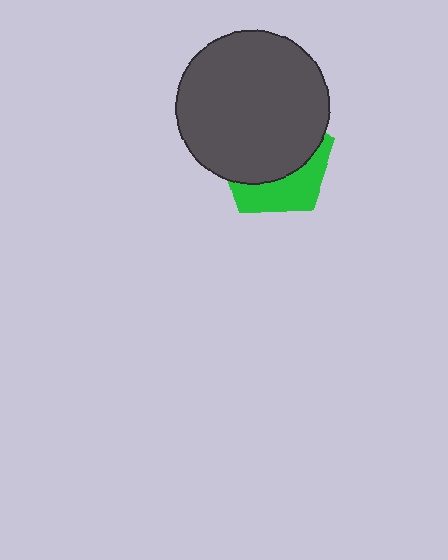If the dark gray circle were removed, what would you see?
You would see the complete green pentagon.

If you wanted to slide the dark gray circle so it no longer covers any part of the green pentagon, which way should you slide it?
Slide it up — that is the most direct way to separate the two shapes.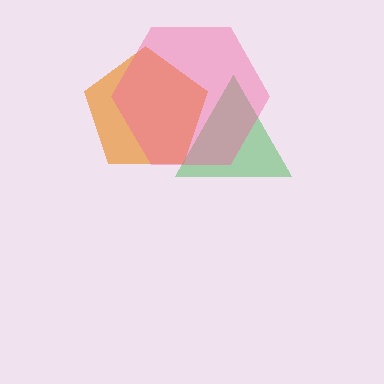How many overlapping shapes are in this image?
There are 3 overlapping shapes in the image.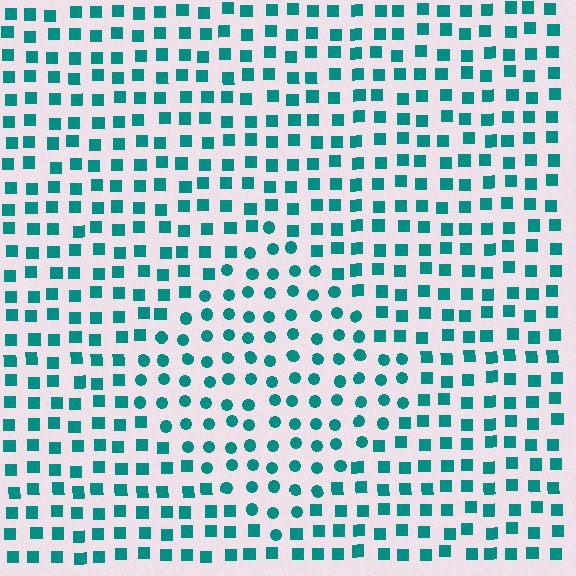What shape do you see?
I see a diamond.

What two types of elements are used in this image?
The image uses circles inside the diamond region and squares outside it.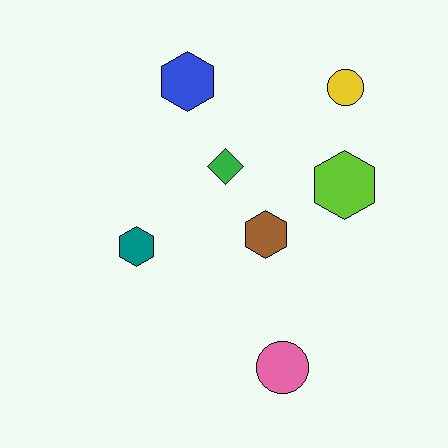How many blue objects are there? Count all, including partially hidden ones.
There is 1 blue object.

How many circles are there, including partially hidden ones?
There are 2 circles.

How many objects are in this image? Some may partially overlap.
There are 7 objects.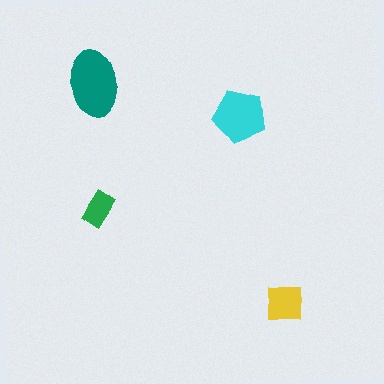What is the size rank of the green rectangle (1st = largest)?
4th.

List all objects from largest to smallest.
The teal ellipse, the cyan pentagon, the yellow square, the green rectangle.